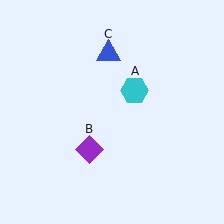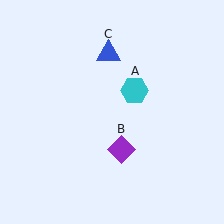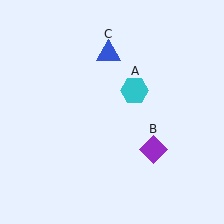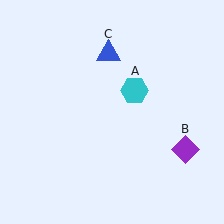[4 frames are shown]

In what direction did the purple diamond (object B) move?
The purple diamond (object B) moved right.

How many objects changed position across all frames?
1 object changed position: purple diamond (object B).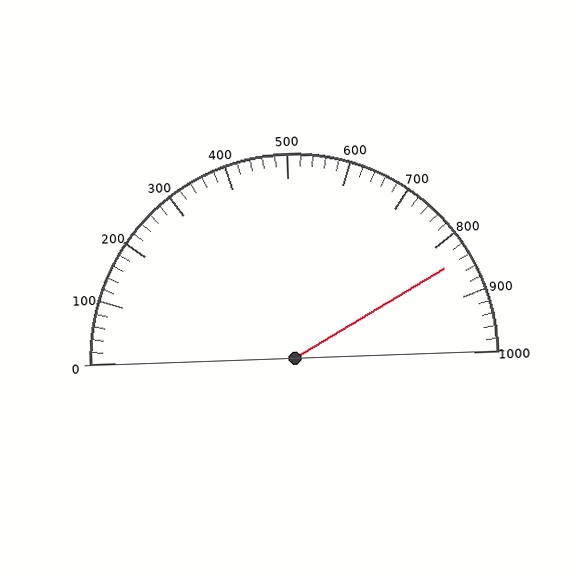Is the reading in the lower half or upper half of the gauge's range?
The reading is in the upper half of the range (0 to 1000).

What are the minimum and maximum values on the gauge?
The gauge ranges from 0 to 1000.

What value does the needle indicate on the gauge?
The needle indicates approximately 840.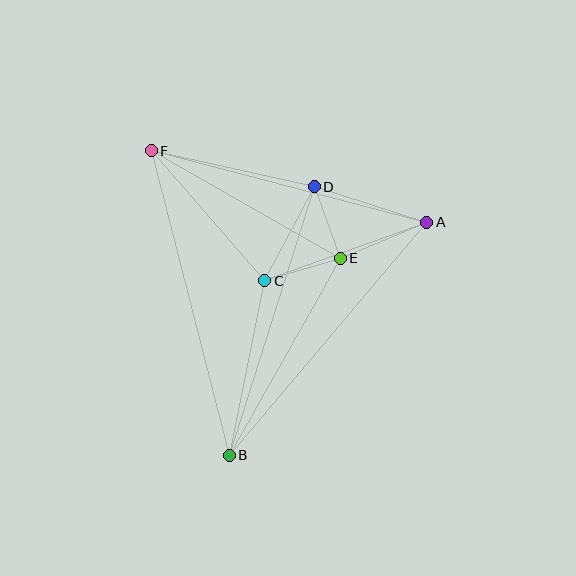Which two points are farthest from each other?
Points B and F are farthest from each other.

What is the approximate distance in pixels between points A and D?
The distance between A and D is approximately 118 pixels.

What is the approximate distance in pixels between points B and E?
The distance between B and E is approximately 226 pixels.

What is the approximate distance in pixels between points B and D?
The distance between B and D is approximately 282 pixels.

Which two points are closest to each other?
Points D and E are closest to each other.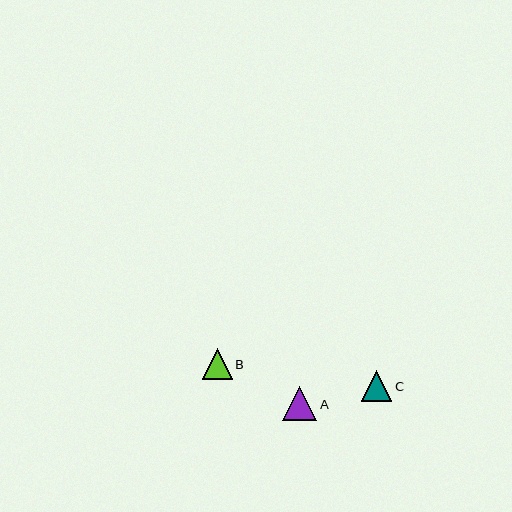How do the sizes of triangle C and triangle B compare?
Triangle C and triangle B are approximately the same size.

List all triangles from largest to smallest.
From largest to smallest: A, C, B.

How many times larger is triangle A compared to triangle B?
Triangle A is approximately 1.1 times the size of triangle B.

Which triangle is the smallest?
Triangle B is the smallest with a size of approximately 30 pixels.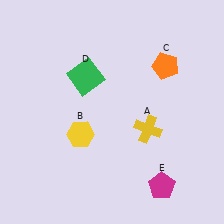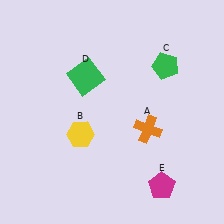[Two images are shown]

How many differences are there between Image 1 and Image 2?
There are 2 differences between the two images.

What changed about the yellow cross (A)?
In Image 1, A is yellow. In Image 2, it changed to orange.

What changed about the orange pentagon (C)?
In Image 1, C is orange. In Image 2, it changed to green.